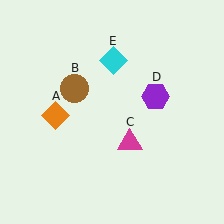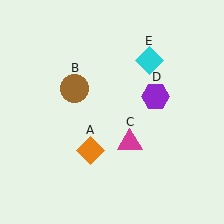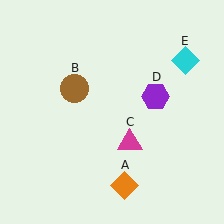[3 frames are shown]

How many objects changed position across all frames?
2 objects changed position: orange diamond (object A), cyan diamond (object E).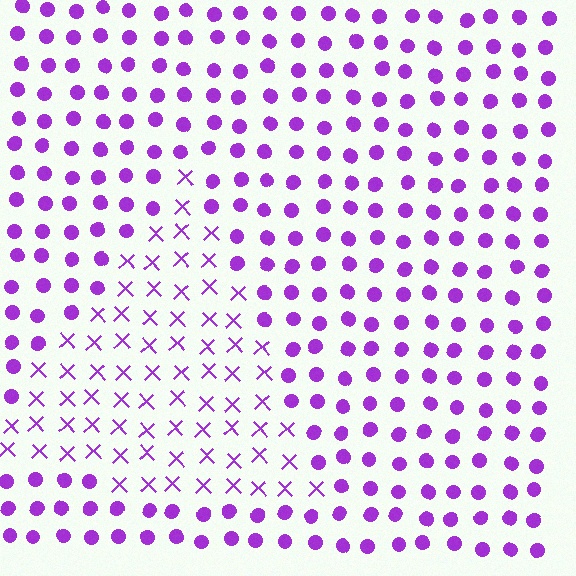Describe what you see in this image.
The image is filled with small purple elements arranged in a uniform grid. A triangle-shaped region contains X marks, while the surrounding area contains circles. The boundary is defined purely by the change in element shape.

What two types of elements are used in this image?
The image uses X marks inside the triangle region and circles outside it.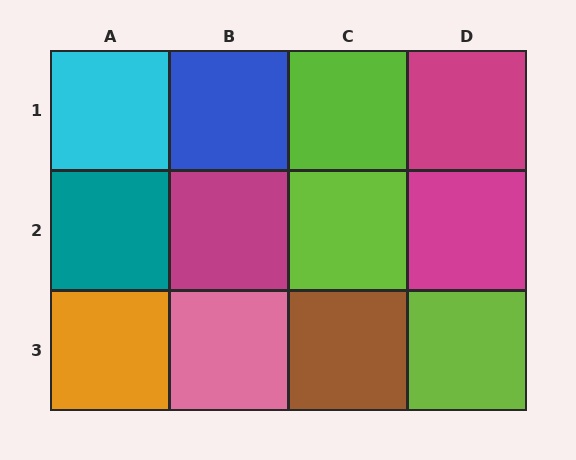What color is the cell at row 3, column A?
Orange.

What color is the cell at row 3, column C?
Brown.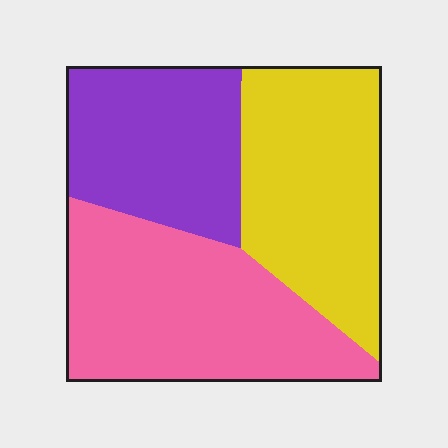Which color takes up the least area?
Purple, at roughly 25%.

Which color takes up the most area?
Pink, at roughly 40%.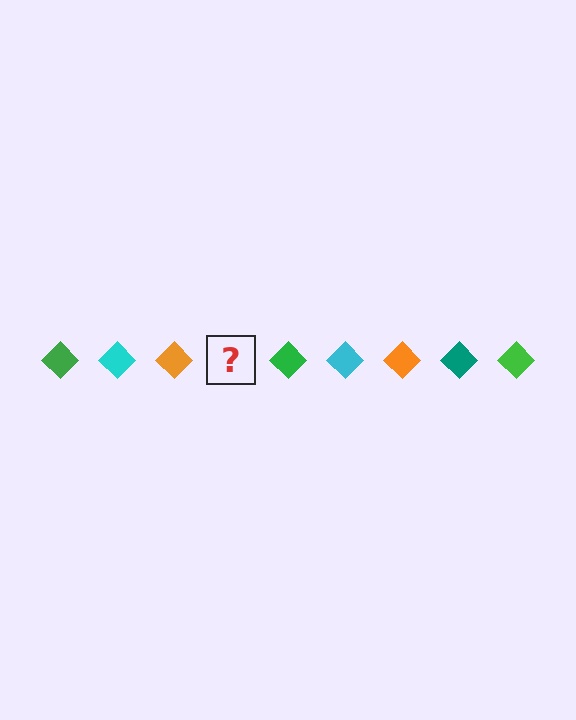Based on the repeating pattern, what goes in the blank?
The blank should be a teal diamond.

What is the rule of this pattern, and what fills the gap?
The rule is that the pattern cycles through green, cyan, orange, teal diamonds. The gap should be filled with a teal diamond.